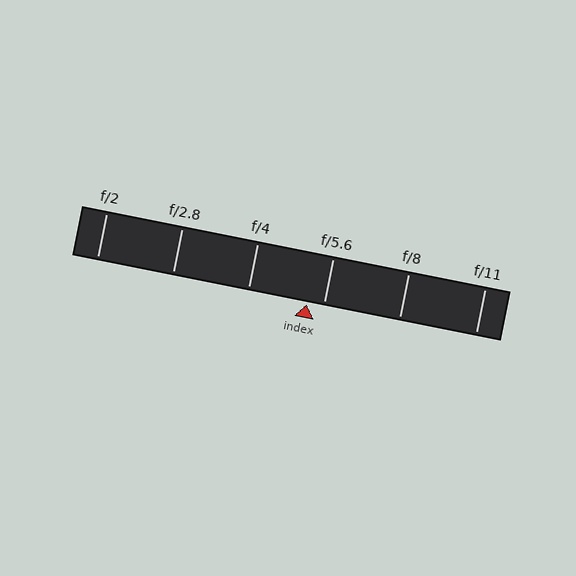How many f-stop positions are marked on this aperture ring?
There are 6 f-stop positions marked.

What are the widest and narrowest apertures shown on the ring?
The widest aperture shown is f/2 and the narrowest is f/11.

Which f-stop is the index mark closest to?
The index mark is closest to f/5.6.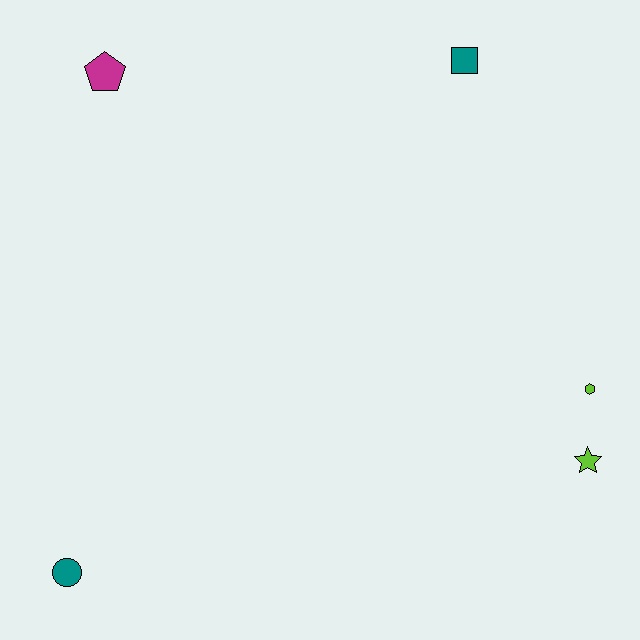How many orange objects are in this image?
There are no orange objects.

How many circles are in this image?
There is 1 circle.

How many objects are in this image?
There are 5 objects.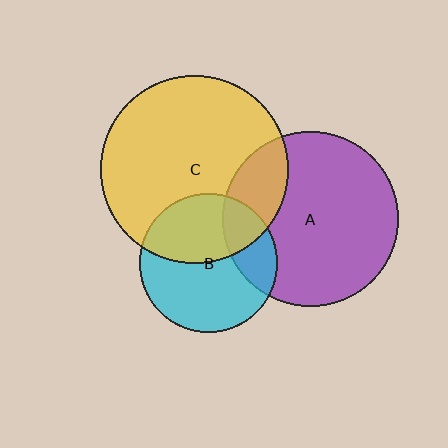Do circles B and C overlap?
Yes.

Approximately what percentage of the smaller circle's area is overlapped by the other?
Approximately 40%.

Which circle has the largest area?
Circle C (yellow).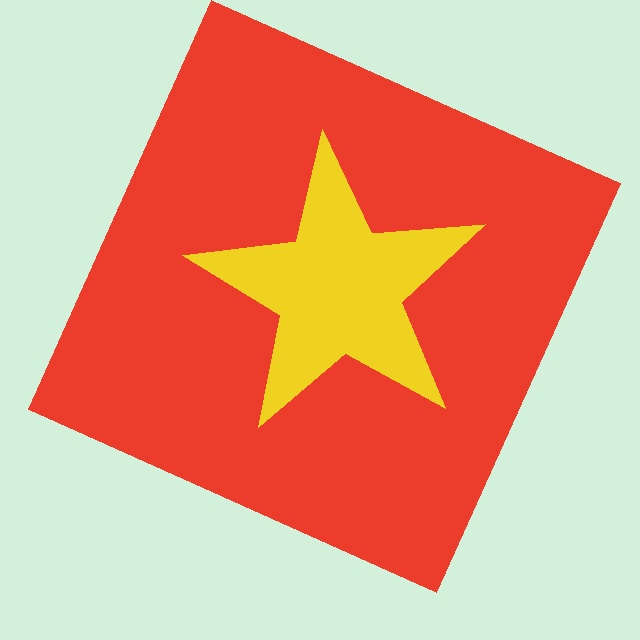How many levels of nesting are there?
2.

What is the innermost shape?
The yellow star.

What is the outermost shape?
The red square.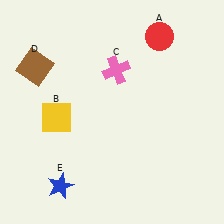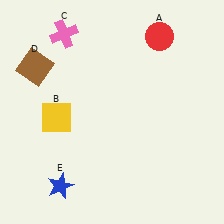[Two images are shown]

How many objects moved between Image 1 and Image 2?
1 object moved between the two images.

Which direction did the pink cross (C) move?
The pink cross (C) moved left.